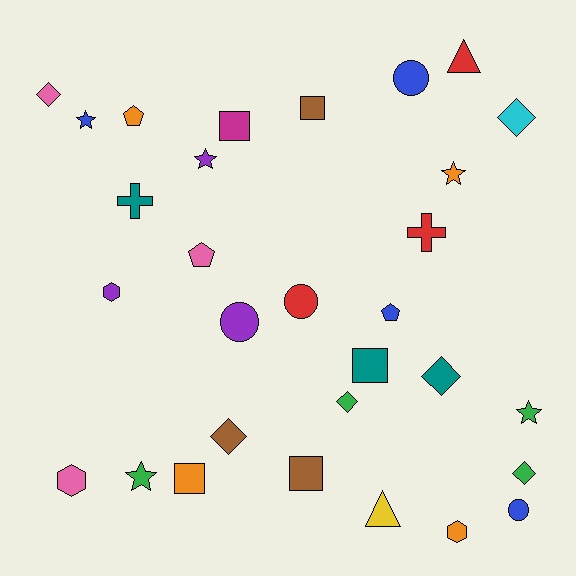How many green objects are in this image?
There are 4 green objects.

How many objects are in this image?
There are 30 objects.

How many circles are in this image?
There are 4 circles.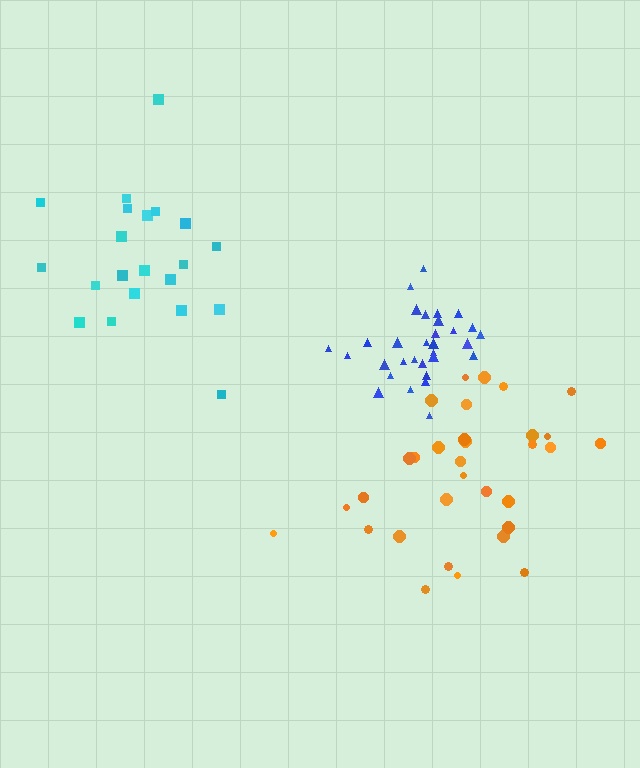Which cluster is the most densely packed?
Blue.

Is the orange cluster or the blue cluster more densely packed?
Blue.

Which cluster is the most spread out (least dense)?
Orange.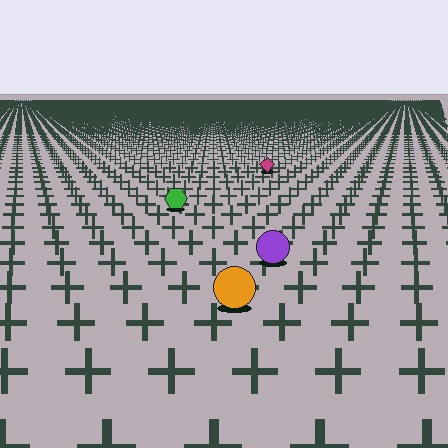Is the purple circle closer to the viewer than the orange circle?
No. The orange circle is closer — you can tell from the texture gradient: the ground texture is coarser near it.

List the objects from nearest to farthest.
From nearest to farthest: the orange circle, the purple circle, the green hexagon, the magenta diamond.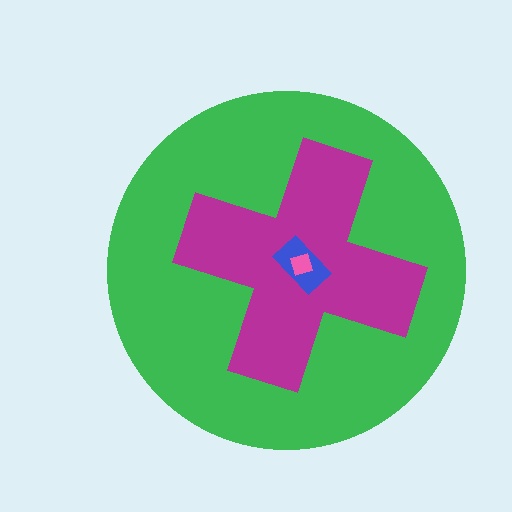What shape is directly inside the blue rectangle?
The pink diamond.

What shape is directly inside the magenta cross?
The blue rectangle.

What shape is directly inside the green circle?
The magenta cross.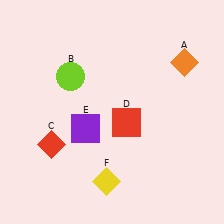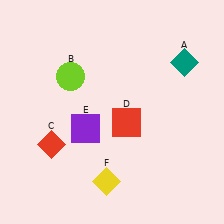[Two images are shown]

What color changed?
The diamond (A) changed from orange in Image 1 to teal in Image 2.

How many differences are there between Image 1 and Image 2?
There is 1 difference between the two images.